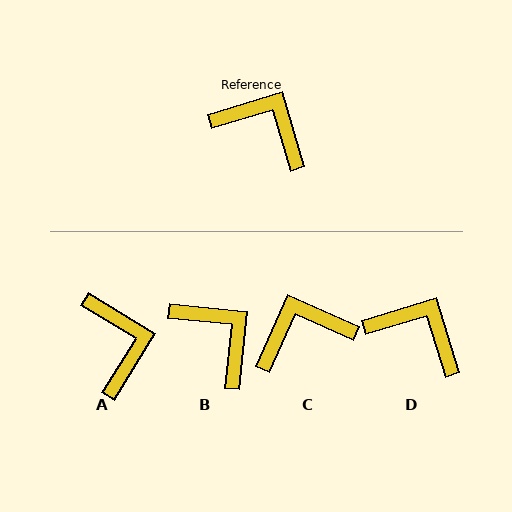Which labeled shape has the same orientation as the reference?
D.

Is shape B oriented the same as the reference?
No, it is off by about 22 degrees.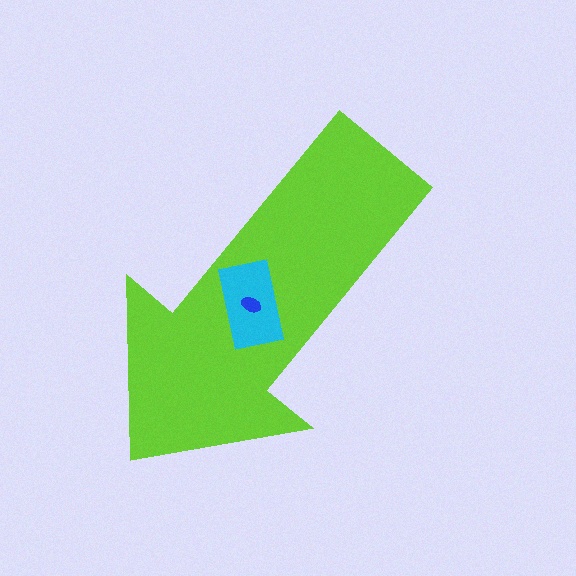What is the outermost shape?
The lime arrow.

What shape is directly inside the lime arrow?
The cyan rectangle.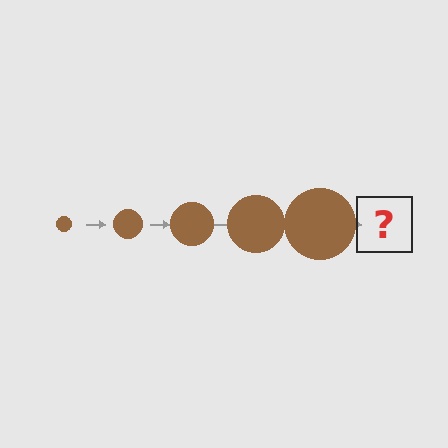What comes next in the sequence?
The next element should be a brown circle, larger than the previous one.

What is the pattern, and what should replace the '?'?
The pattern is that the circle gets progressively larger each step. The '?' should be a brown circle, larger than the previous one.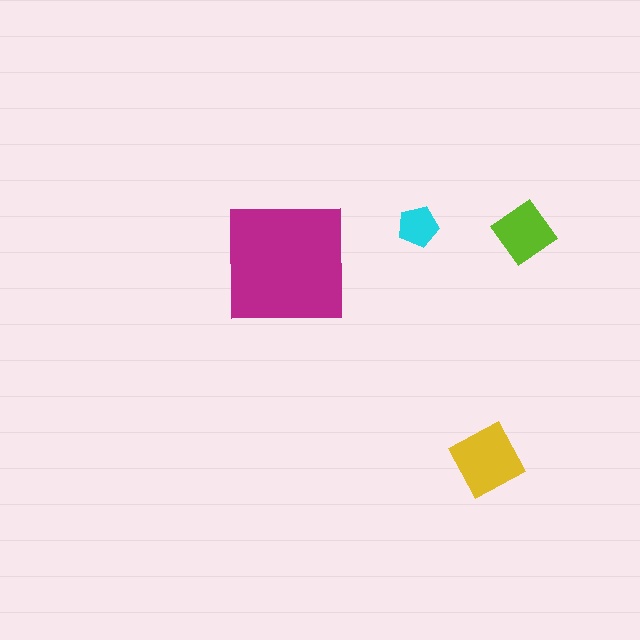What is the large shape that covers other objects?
A magenta square.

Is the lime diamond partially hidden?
No, the lime diamond is fully visible.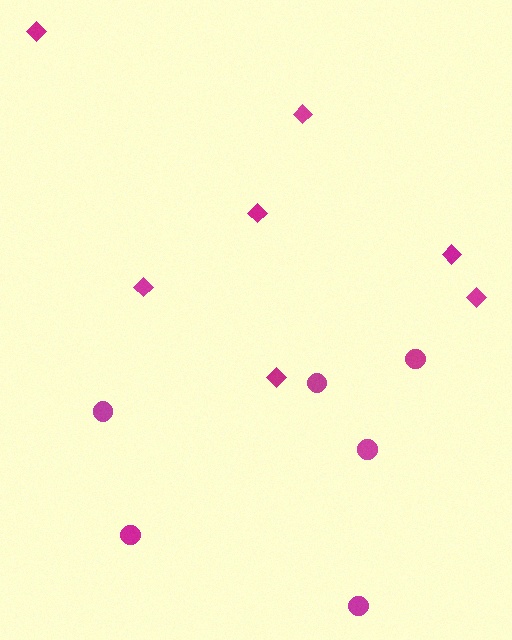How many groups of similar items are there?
There are 2 groups: one group of circles (6) and one group of diamonds (7).